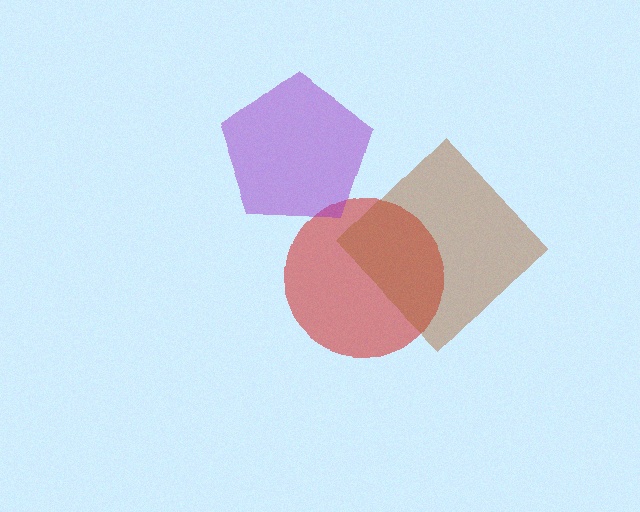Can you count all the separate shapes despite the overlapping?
Yes, there are 3 separate shapes.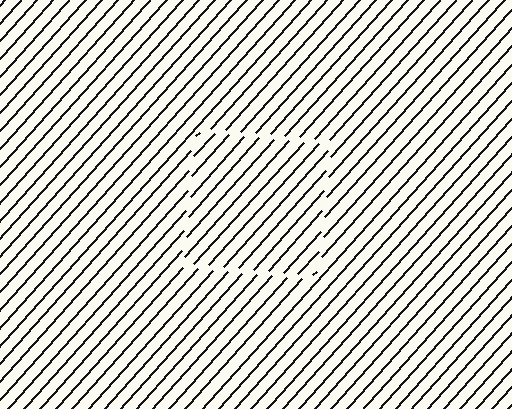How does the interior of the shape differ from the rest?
The interior of the shape contains the same grating, shifted by half a period — the contour is defined by the phase discontinuity where line-ends from the inner and outer gratings abut.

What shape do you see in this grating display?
An illusory square. The interior of the shape contains the same grating, shifted by half a period — the contour is defined by the phase discontinuity where line-ends from the inner and outer gratings abut.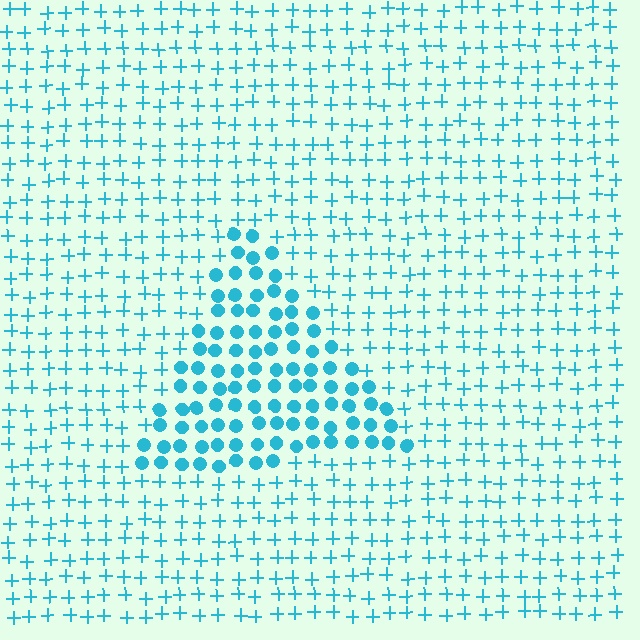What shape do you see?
I see a triangle.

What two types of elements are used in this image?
The image uses circles inside the triangle region and plus signs outside it.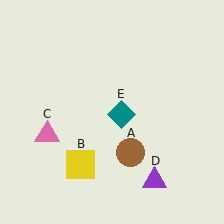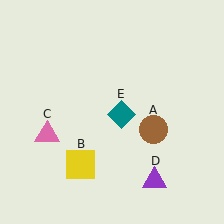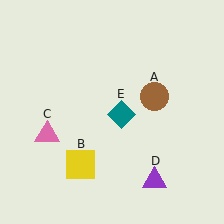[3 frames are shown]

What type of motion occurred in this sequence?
The brown circle (object A) rotated counterclockwise around the center of the scene.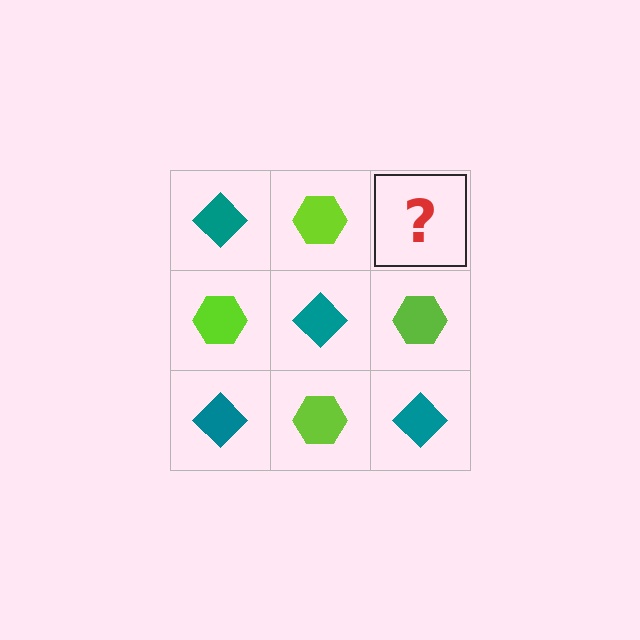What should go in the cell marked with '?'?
The missing cell should contain a teal diamond.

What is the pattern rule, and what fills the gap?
The rule is that it alternates teal diamond and lime hexagon in a checkerboard pattern. The gap should be filled with a teal diamond.